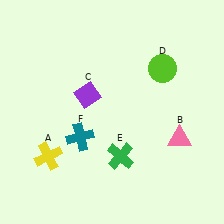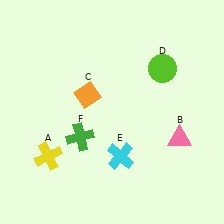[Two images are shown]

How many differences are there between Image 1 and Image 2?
There are 3 differences between the two images.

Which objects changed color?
C changed from purple to orange. E changed from green to cyan. F changed from teal to green.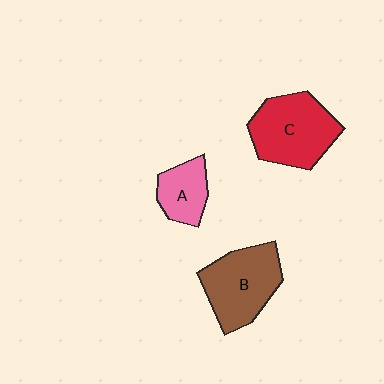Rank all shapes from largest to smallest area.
From largest to smallest: C (red), B (brown), A (pink).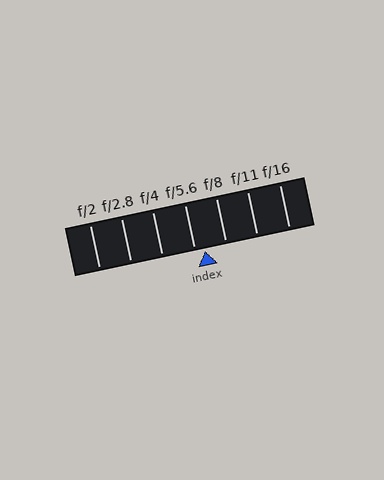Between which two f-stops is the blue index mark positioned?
The index mark is between f/5.6 and f/8.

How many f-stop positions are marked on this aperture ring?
There are 7 f-stop positions marked.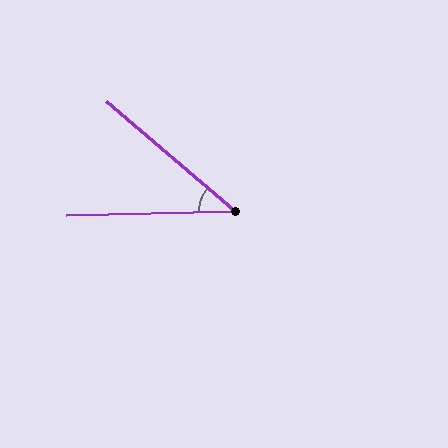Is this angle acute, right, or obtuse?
It is acute.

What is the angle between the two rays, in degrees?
Approximately 42 degrees.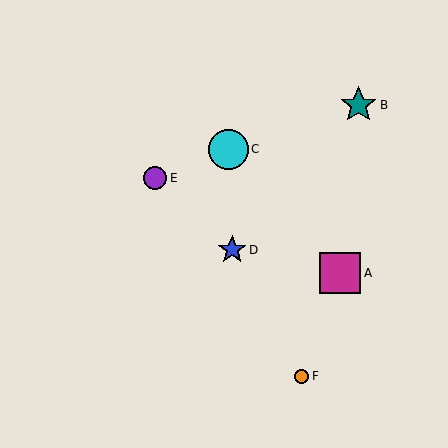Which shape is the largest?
The magenta square (labeled A) is the largest.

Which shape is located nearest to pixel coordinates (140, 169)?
The purple circle (labeled E) at (155, 178) is nearest to that location.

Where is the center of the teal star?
The center of the teal star is at (358, 105).